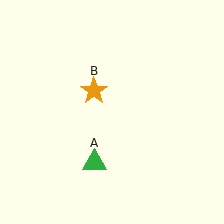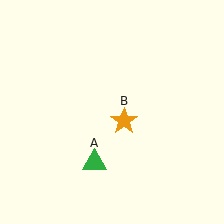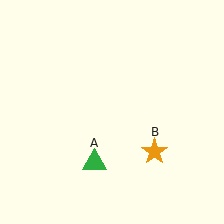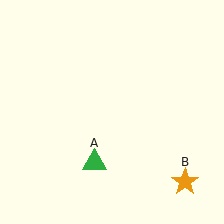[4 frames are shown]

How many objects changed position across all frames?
1 object changed position: orange star (object B).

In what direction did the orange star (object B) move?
The orange star (object B) moved down and to the right.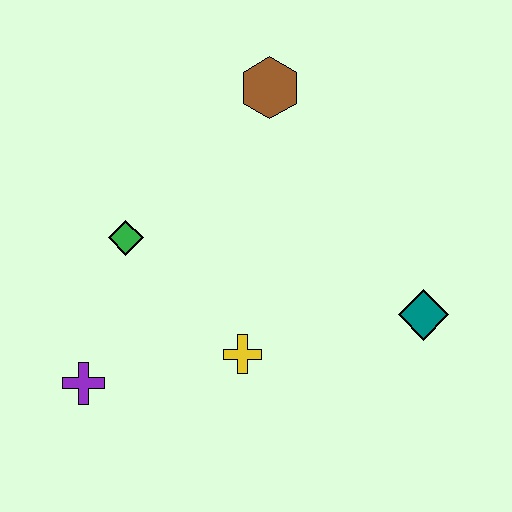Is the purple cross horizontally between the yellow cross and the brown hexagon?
No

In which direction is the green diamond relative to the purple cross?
The green diamond is above the purple cross.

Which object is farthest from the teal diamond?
The purple cross is farthest from the teal diamond.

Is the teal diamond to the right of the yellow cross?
Yes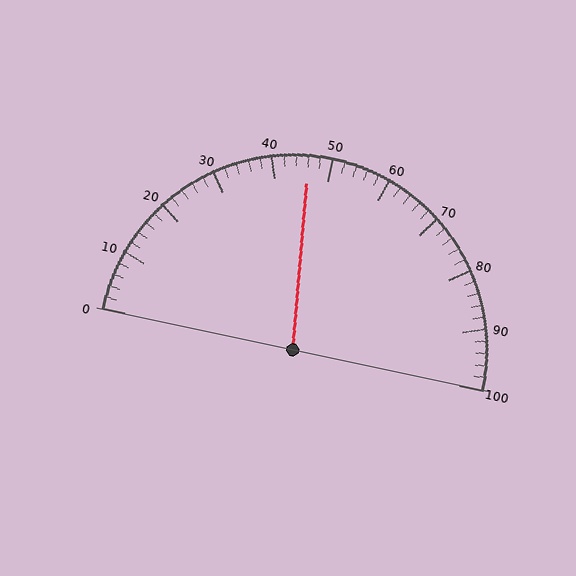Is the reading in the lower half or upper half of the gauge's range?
The reading is in the lower half of the range (0 to 100).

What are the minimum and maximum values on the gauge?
The gauge ranges from 0 to 100.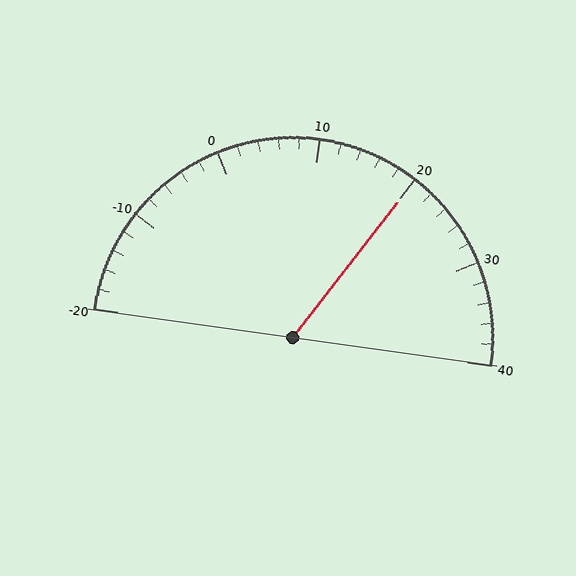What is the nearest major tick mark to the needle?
The nearest major tick mark is 20.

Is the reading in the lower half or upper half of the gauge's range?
The reading is in the upper half of the range (-20 to 40).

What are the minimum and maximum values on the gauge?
The gauge ranges from -20 to 40.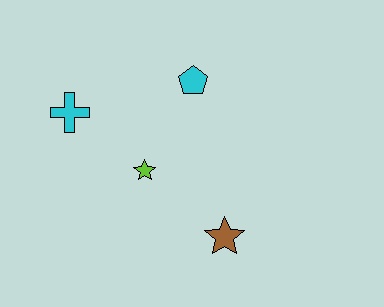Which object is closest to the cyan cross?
The lime star is closest to the cyan cross.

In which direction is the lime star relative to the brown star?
The lime star is to the left of the brown star.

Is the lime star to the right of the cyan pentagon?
No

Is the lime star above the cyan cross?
No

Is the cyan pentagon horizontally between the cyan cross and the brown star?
Yes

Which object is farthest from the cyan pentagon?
The brown star is farthest from the cyan pentagon.